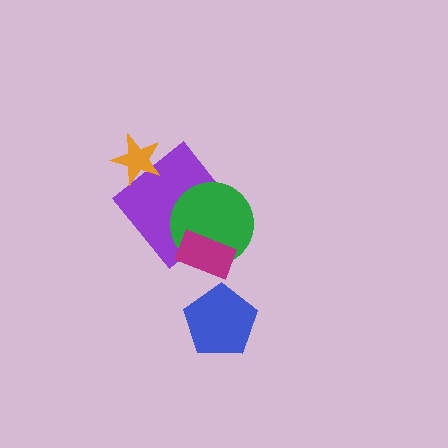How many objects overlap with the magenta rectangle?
2 objects overlap with the magenta rectangle.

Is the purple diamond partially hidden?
Yes, it is partially covered by another shape.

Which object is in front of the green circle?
The magenta rectangle is in front of the green circle.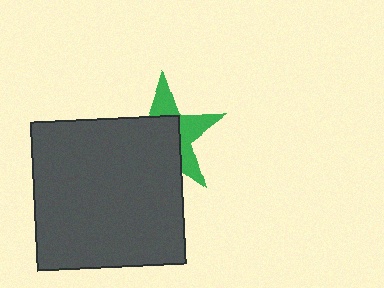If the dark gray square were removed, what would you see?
You would see the complete green star.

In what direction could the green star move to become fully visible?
The green star could move toward the upper-right. That would shift it out from behind the dark gray square entirely.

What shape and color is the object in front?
The object in front is a dark gray square.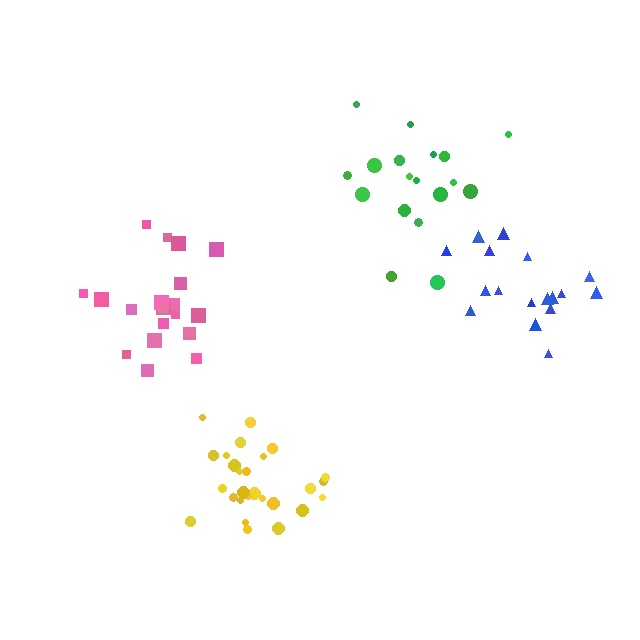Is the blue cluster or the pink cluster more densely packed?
Blue.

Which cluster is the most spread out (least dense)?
Green.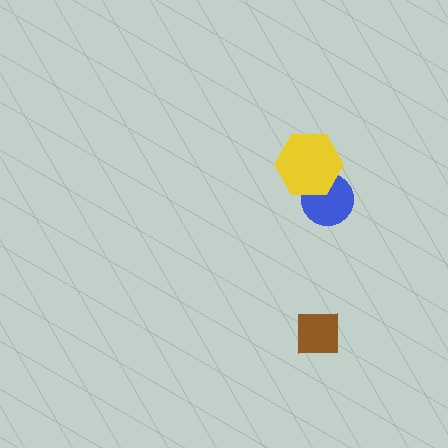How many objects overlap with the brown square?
0 objects overlap with the brown square.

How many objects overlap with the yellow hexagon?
1 object overlaps with the yellow hexagon.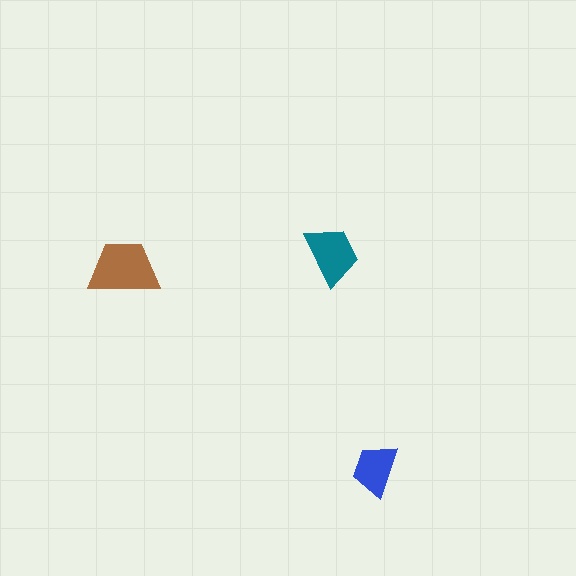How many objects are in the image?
There are 3 objects in the image.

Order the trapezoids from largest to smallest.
the brown one, the teal one, the blue one.